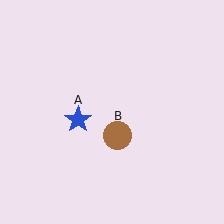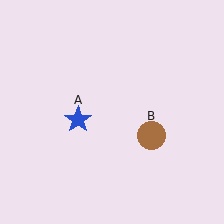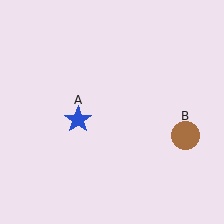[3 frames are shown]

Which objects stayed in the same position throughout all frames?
Blue star (object A) remained stationary.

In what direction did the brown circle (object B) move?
The brown circle (object B) moved right.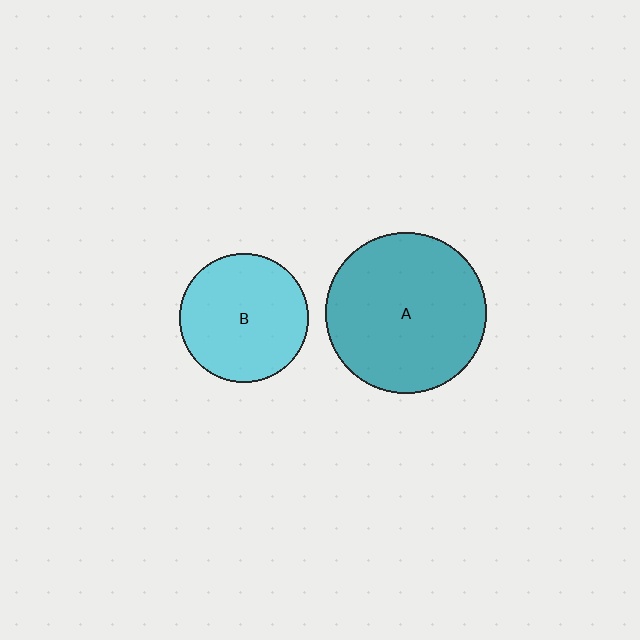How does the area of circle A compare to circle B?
Approximately 1.6 times.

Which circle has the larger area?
Circle A (teal).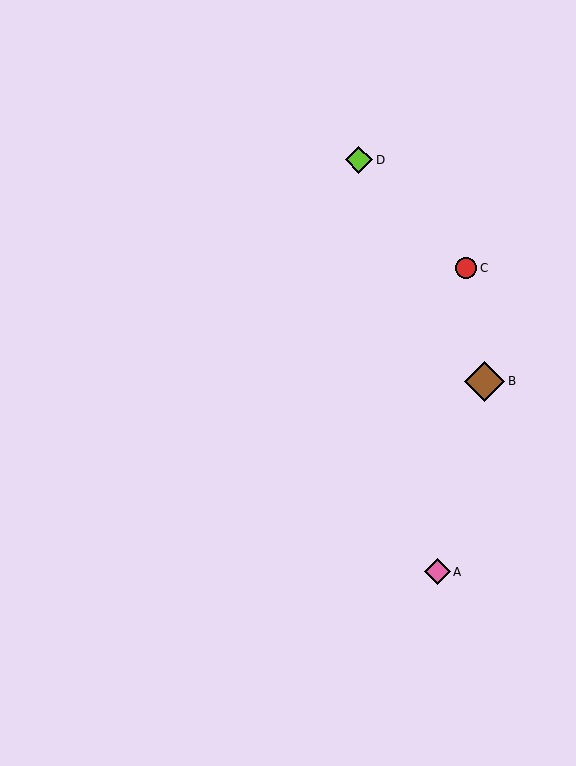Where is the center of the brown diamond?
The center of the brown diamond is at (485, 381).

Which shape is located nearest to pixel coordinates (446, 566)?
The pink diamond (labeled A) at (437, 572) is nearest to that location.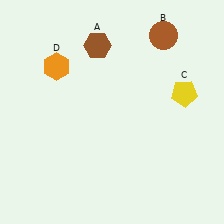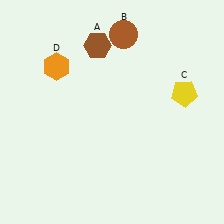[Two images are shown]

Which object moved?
The brown circle (B) moved left.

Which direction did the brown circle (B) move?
The brown circle (B) moved left.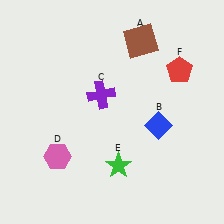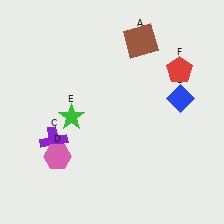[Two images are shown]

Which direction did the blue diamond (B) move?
The blue diamond (B) moved up.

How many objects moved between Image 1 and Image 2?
3 objects moved between the two images.